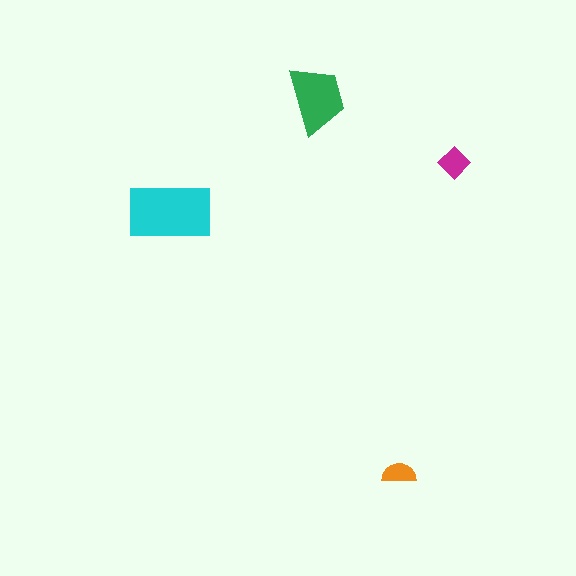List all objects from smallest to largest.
The orange semicircle, the magenta diamond, the green trapezoid, the cyan rectangle.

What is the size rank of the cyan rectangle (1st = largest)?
1st.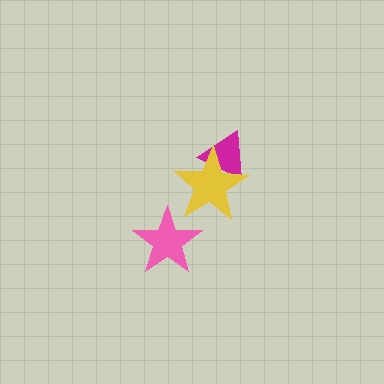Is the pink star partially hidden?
No, no other shape covers it.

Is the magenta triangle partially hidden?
Yes, it is partially covered by another shape.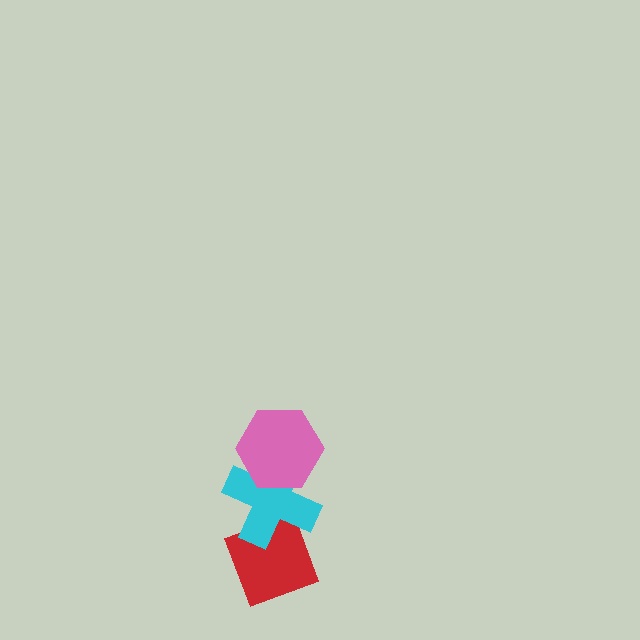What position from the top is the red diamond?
The red diamond is 3rd from the top.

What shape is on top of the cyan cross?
The pink hexagon is on top of the cyan cross.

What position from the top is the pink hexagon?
The pink hexagon is 1st from the top.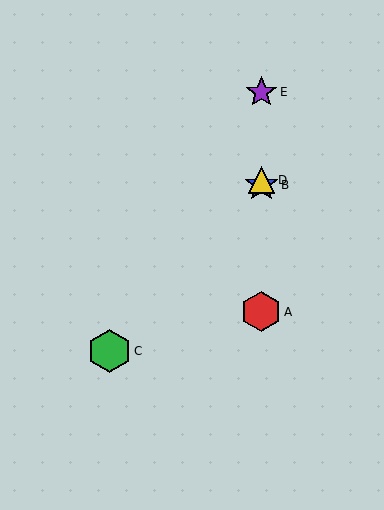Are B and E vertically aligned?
Yes, both are at x≈261.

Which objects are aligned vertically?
Objects A, B, D, E are aligned vertically.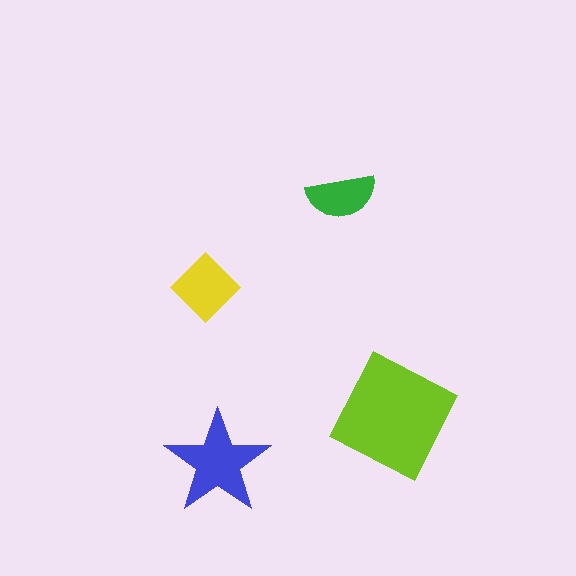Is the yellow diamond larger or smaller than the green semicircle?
Larger.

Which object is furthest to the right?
The lime square is rightmost.